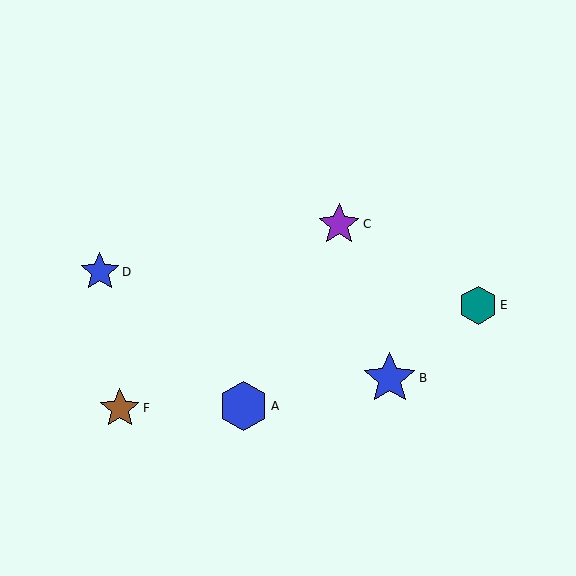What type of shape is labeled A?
Shape A is a blue hexagon.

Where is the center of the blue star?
The center of the blue star is at (390, 378).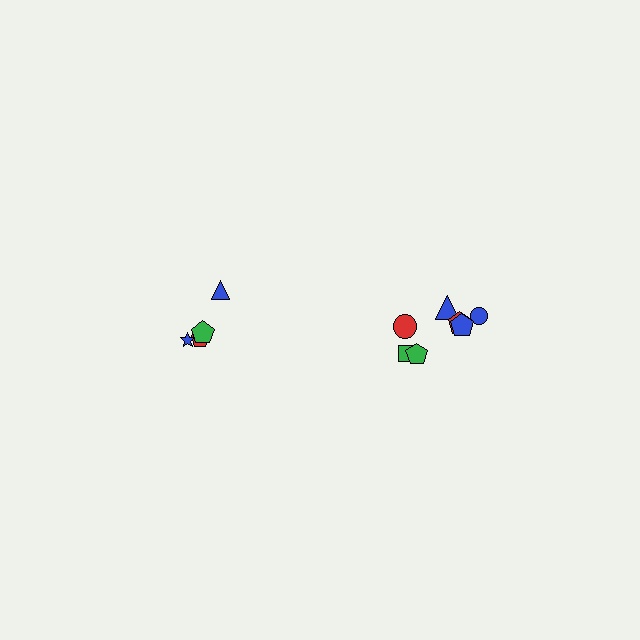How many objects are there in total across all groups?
There are 11 objects.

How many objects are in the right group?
There are 7 objects.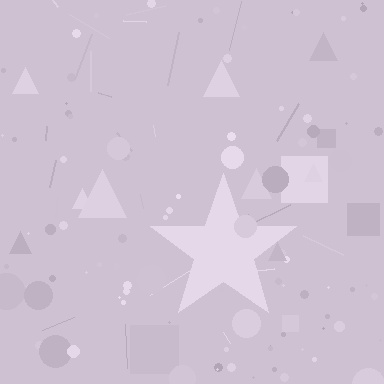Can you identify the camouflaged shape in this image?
The camouflaged shape is a star.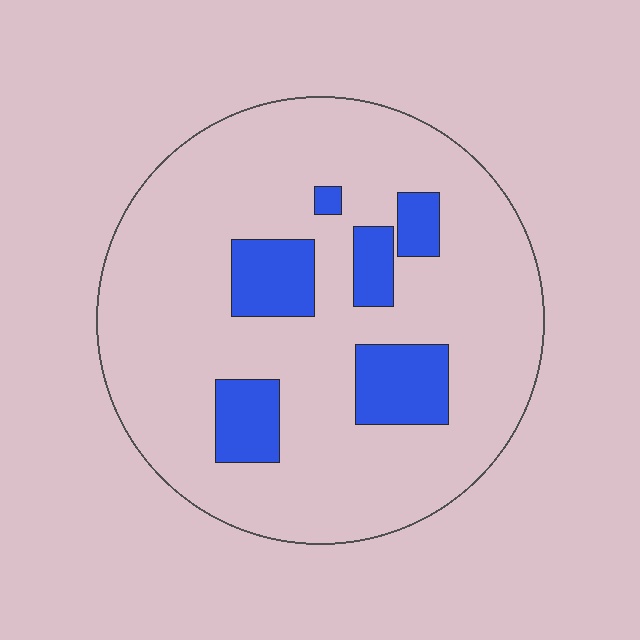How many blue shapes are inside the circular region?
6.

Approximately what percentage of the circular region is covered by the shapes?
Approximately 15%.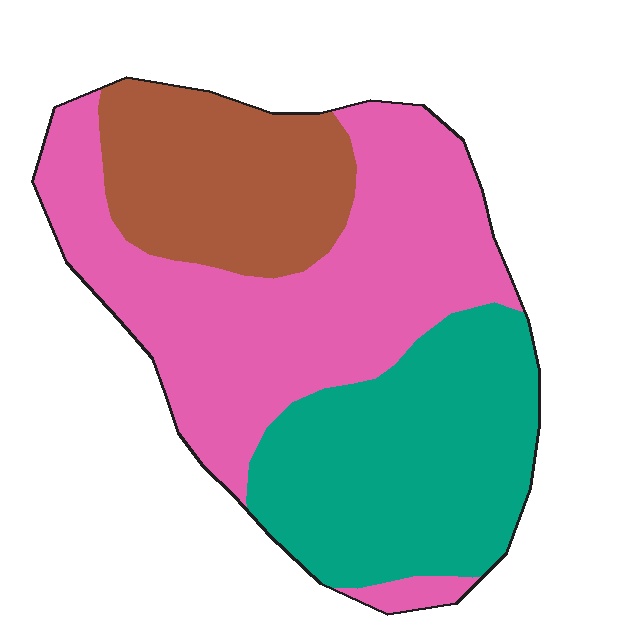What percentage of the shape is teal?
Teal covers around 35% of the shape.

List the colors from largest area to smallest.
From largest to smallest: pink, teal, brown.